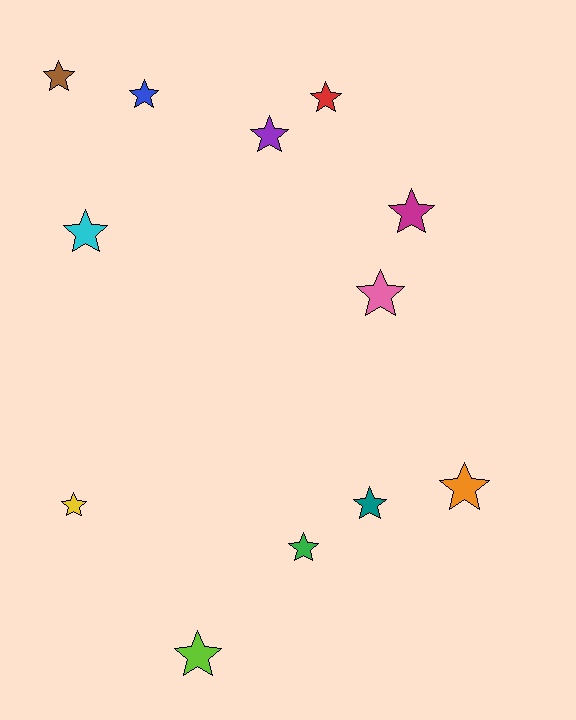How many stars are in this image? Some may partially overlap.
There are 12 stars.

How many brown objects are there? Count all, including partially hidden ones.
There is 1 brown object.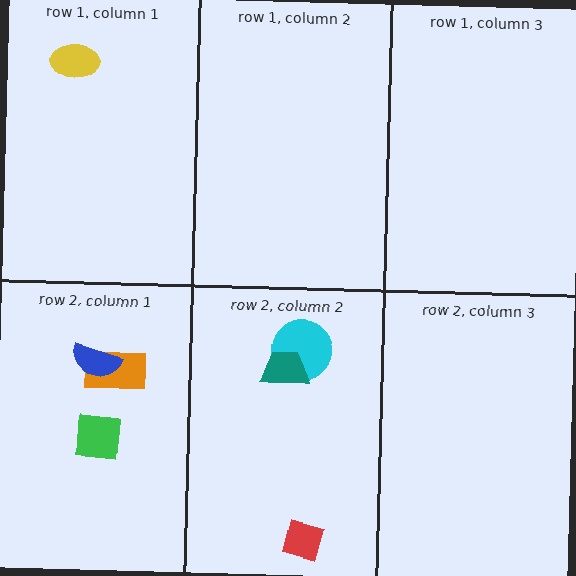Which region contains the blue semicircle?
The row 2, column 1 region.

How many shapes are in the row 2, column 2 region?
3.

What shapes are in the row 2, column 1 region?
The orange rectangle, the green square, the blue semicircle.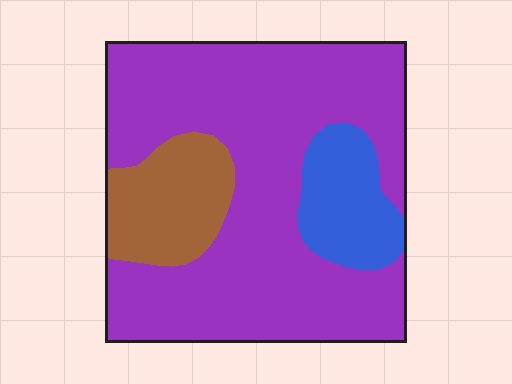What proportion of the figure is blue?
Blue covers around 15% of the figure.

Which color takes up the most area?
Purple, at roughly 70%.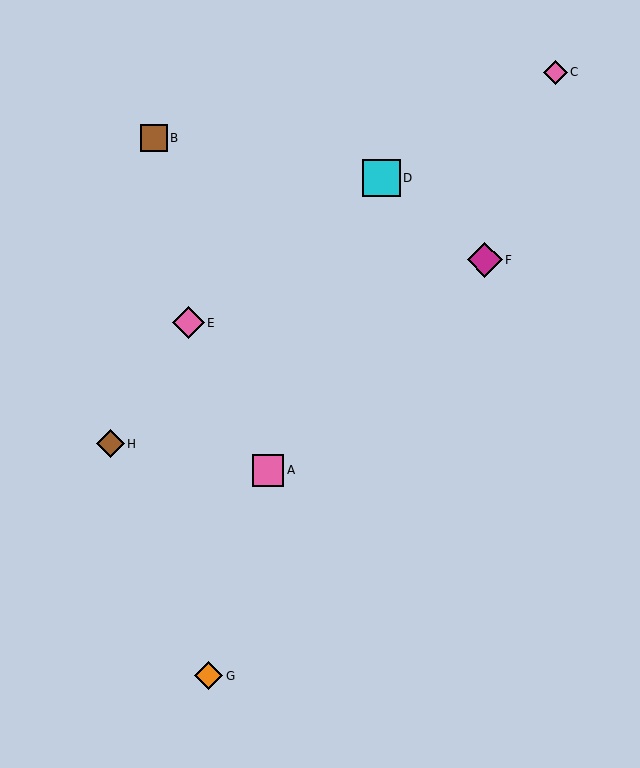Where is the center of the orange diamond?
The center of the orange diamond is at (209, 676).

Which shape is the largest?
The cyan square (labeled D) is the largest.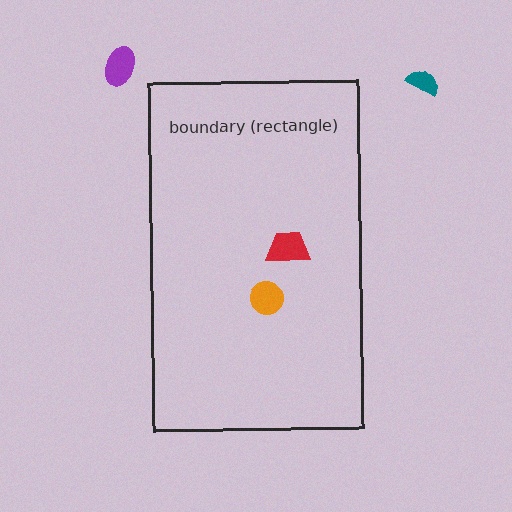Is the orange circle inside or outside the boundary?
Inside.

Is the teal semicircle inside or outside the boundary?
Outside.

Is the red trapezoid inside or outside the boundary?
Inside.